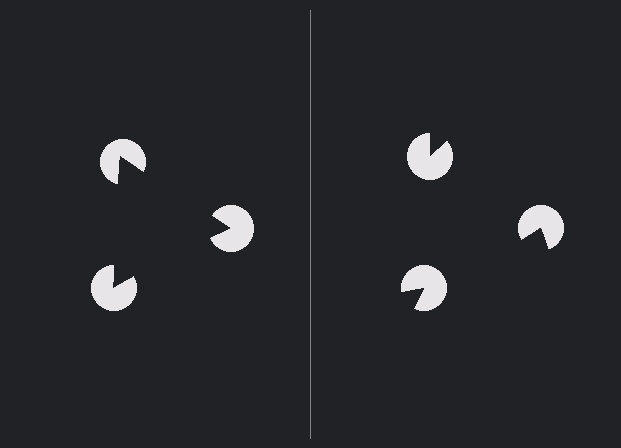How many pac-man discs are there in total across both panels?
6 — 3 on each side.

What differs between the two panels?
The pac-man discs are positioned identically on both sides; only the wedge orientations differ. On the left they align to a triangle; on the right they are misaligned.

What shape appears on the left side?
An illusory triangle.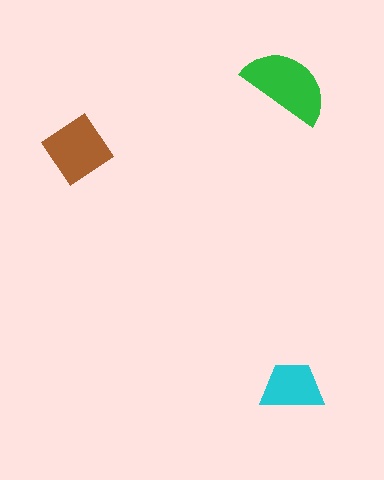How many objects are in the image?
There are 3 objects in the image.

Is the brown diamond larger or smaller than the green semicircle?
Smaller.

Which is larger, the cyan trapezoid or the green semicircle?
The green semicircle.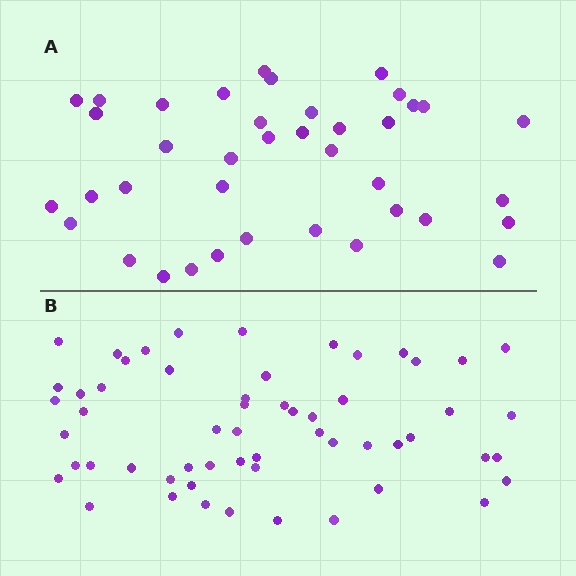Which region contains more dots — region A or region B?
Region B (the bottom region) has more dots.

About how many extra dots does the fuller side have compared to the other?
Region B has approximately 20 more dots than region A.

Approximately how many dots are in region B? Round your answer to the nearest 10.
About 60 dots. (The exact count is 57, which rounds to 60.)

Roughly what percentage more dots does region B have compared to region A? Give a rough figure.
About 45% more.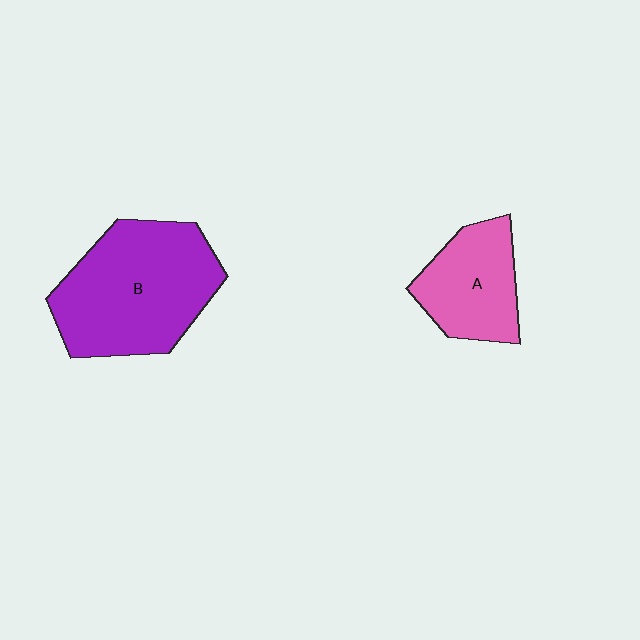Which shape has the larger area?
Shape B (purple).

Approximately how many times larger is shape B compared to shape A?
Approximately 1.8 times.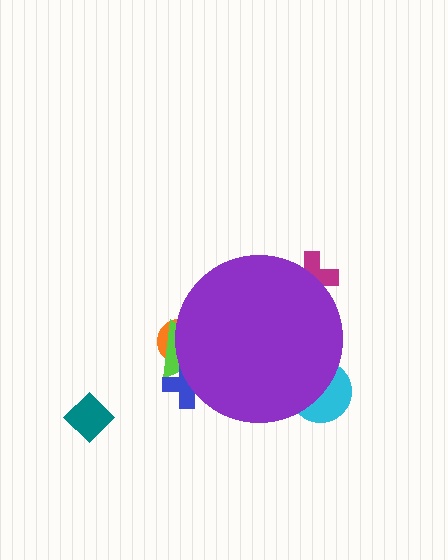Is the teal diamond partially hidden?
No, the teal diamond is fully visible.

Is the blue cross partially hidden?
Yes, the blue cross is partially hidden behind the purple circle.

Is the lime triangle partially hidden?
Yes, the lime triangle is partially hidden behind the purple circle.